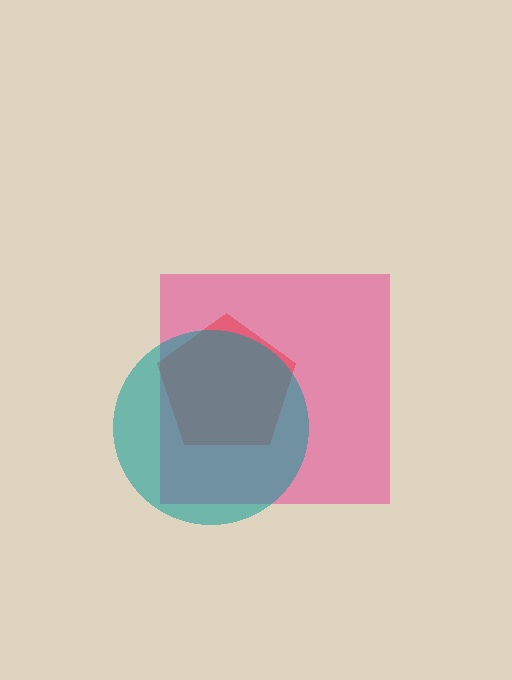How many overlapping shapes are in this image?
There are 3 overlapping shapes in the image.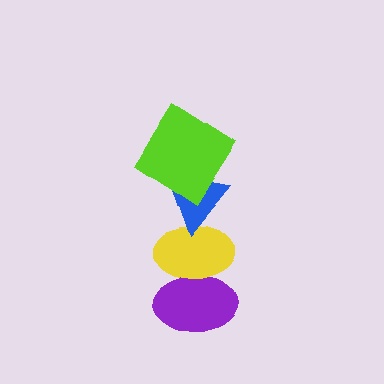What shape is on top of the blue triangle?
The lime diamond is on top of the blue triangle.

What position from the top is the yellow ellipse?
The yellow ellipse is 3rd from the top.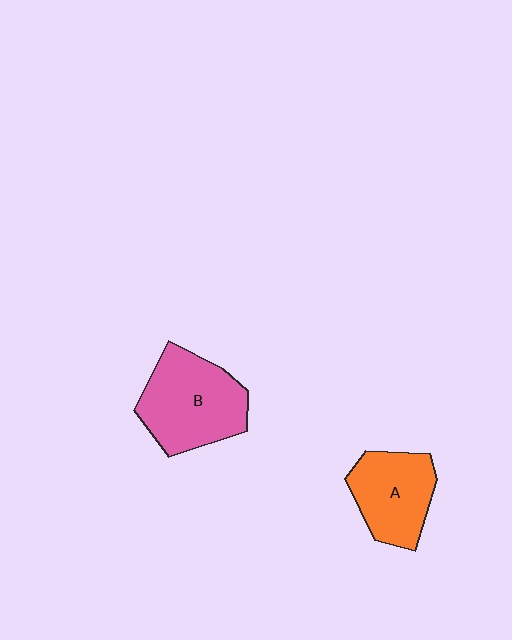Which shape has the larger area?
Shape B (pink).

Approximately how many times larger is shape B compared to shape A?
Approximately 1.3 times.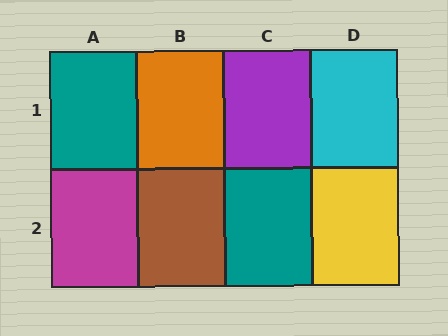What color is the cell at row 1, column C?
Purple.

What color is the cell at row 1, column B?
Orange.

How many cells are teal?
2 cells are teal.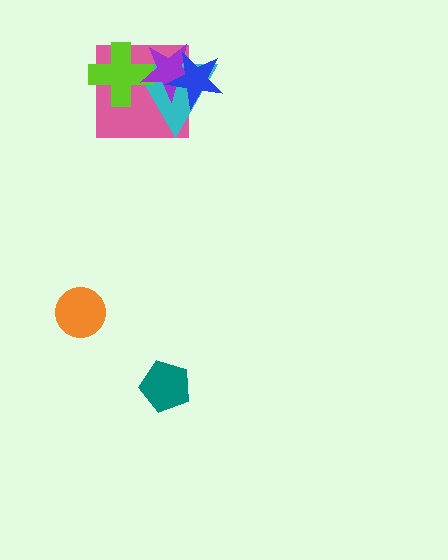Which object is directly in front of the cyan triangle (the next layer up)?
The lime cross is directly in front of the cyan triangle.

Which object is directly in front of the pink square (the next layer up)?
The cyan triangle is directly in front of the pink square.